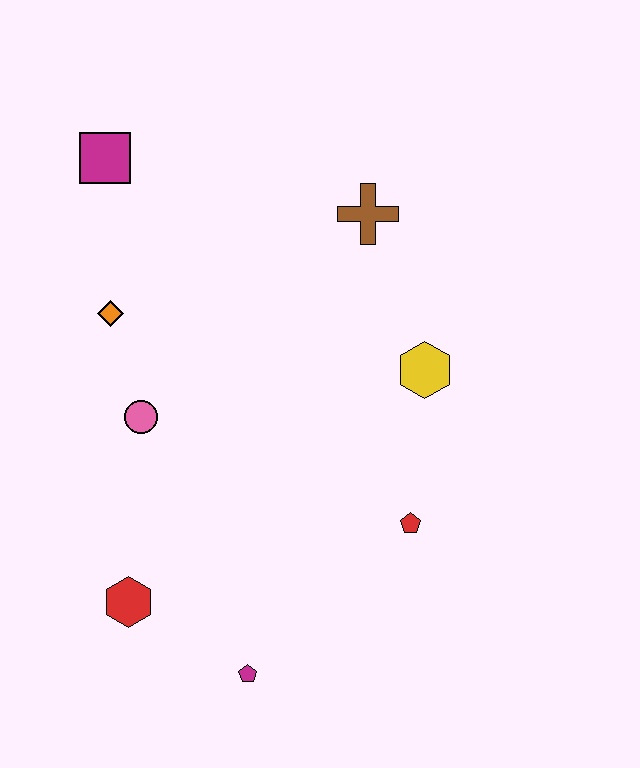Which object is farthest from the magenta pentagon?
The magenta square is farthest from the magenta pentagon.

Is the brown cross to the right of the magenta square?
Yes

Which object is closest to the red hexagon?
The magenta pentagon is closest to the red hexagon.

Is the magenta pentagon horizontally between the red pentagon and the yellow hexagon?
No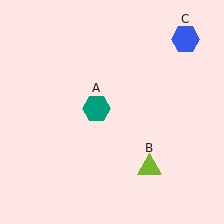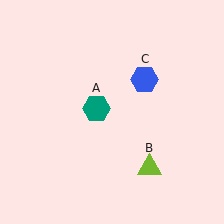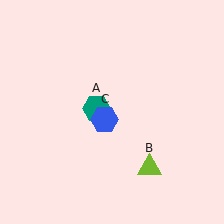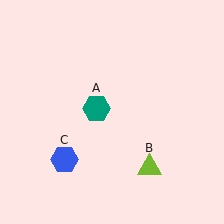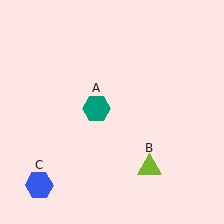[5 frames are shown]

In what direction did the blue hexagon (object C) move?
The blue hexagon (object C) moved down and to the left.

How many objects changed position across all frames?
1 object changed position: blue hexagon (object C).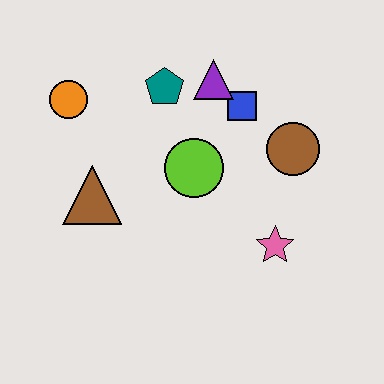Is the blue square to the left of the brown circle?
Yes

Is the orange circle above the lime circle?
Yes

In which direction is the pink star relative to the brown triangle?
The pink star is to the right of the brown triangle.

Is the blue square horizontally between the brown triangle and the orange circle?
No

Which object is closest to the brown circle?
The blue square is closest to the brown circle.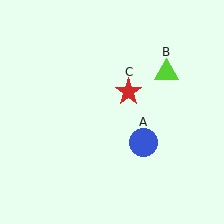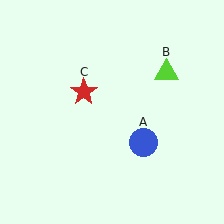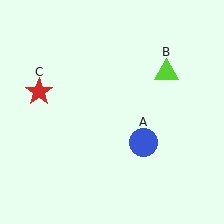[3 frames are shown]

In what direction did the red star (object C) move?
The red star (object C) moved left.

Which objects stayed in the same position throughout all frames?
Blue circle (object A) and lime triangle (object B) remained stationary.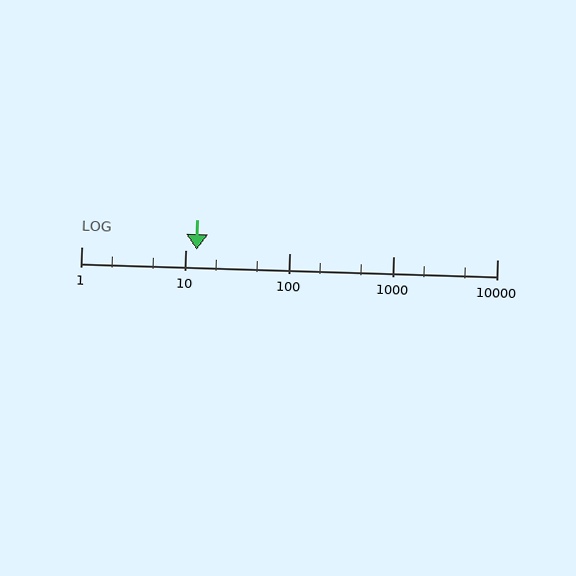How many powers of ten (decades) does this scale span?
The scale spans 4 decades, from 1 to 10000.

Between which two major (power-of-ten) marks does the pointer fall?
The pointer is between 10 and 100.